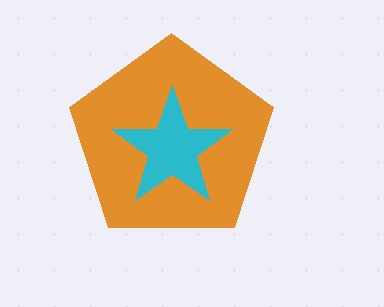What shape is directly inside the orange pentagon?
The cyan star.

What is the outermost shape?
The orange pentagon.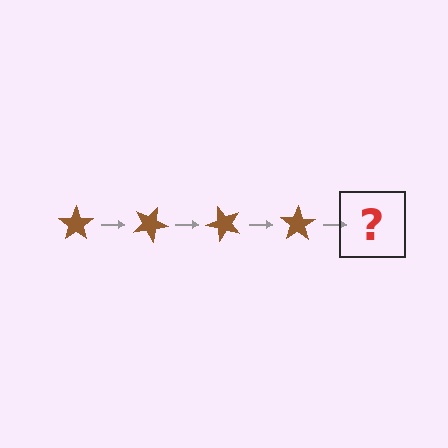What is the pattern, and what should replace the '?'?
The pattern is that the star rotates 25 degrees each step. The '?' should be a brown star rotated 100 degrees.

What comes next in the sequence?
The next element should be a brown star rotated 100 degrees.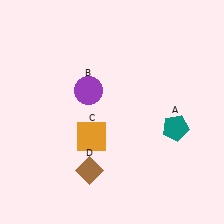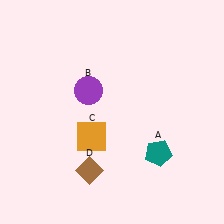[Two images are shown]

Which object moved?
The teal pentagon (A) moved down.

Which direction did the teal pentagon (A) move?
The teal pentagon (A) moved down.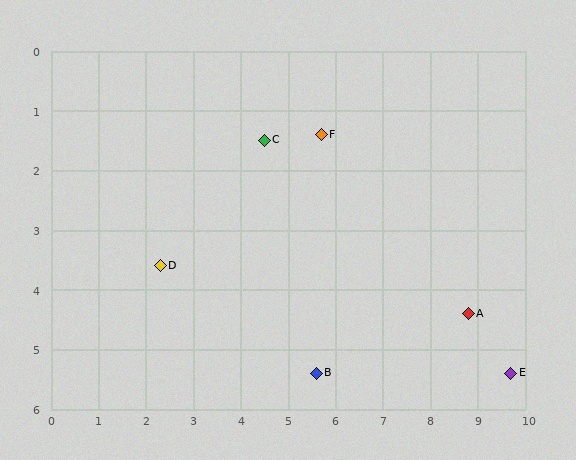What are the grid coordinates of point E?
Point E is at approximately (9.7, 5.4).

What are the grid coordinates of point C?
Point C is at approximately (4.5, 1.5).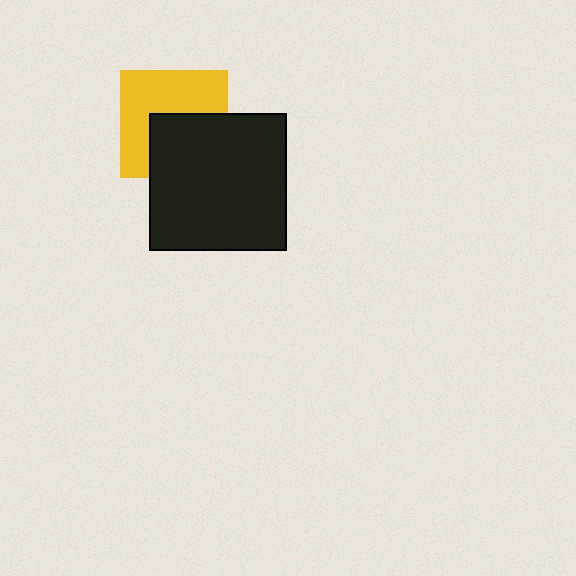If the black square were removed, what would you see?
You would see the complete yellow square.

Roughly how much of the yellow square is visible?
About half of it is visible (roughly 57%).